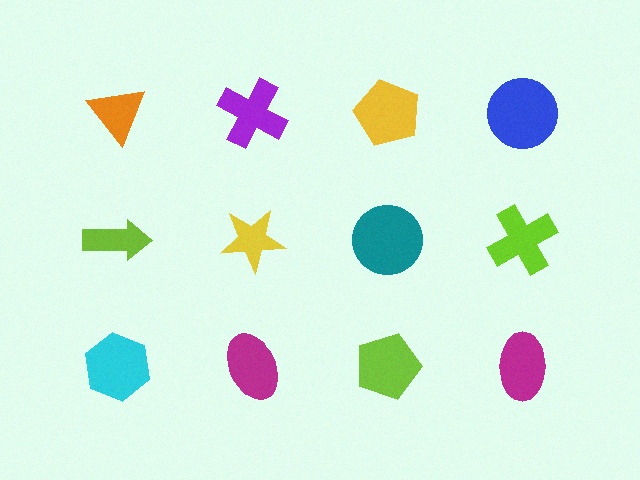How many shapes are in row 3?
4 shapes.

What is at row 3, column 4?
A magenta ellipse.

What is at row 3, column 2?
A magenta ellipse.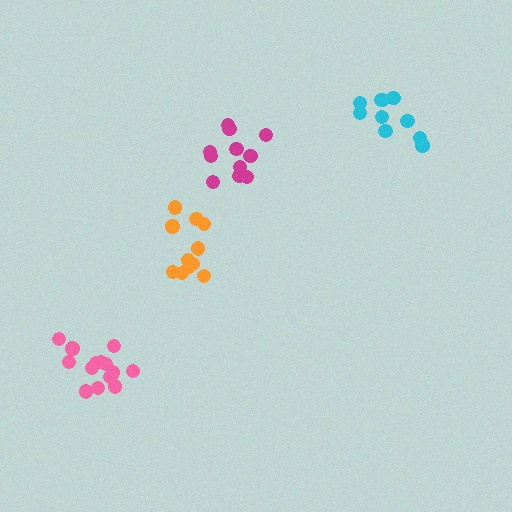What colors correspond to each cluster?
The clusters are colored: orange, magenta, cyan, pink.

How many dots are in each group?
Group 1: 11 dots, Group 2: 11 dots, Group 3: 10 dots, Group 4: 14 dots (46 total).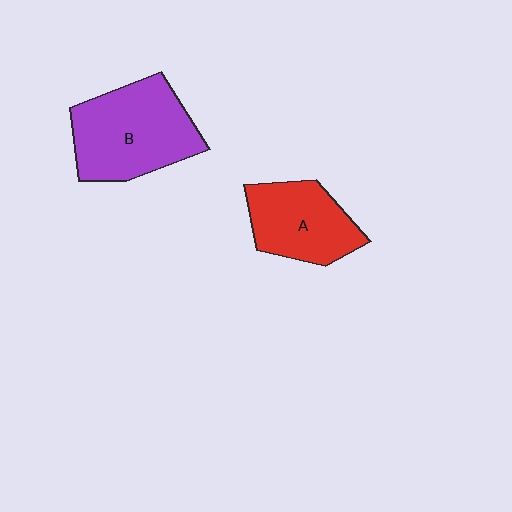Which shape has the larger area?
Shape B (purple).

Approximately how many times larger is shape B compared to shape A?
Approximately 1.4 times.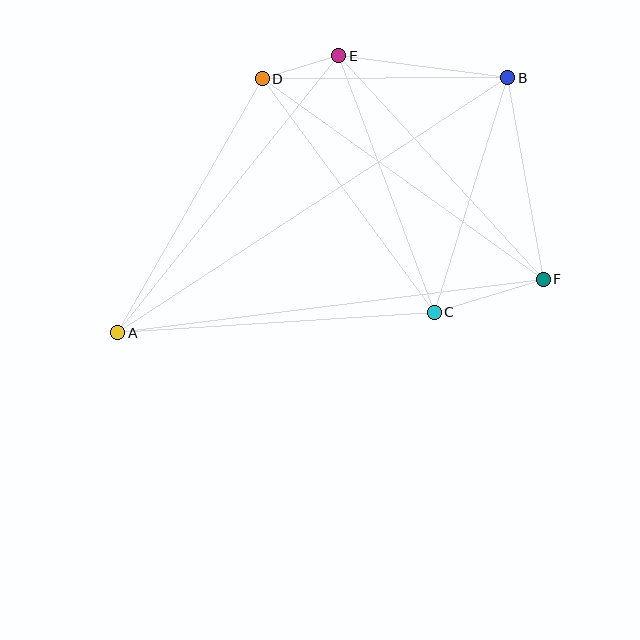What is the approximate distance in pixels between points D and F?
The distance between D and F is approximately 345 pixels.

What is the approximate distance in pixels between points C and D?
The distance between C and D is approximately 290 pixels.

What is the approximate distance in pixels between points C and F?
The distance between C and F is approximately 114 pixels.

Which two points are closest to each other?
Points D and E are closest to each other.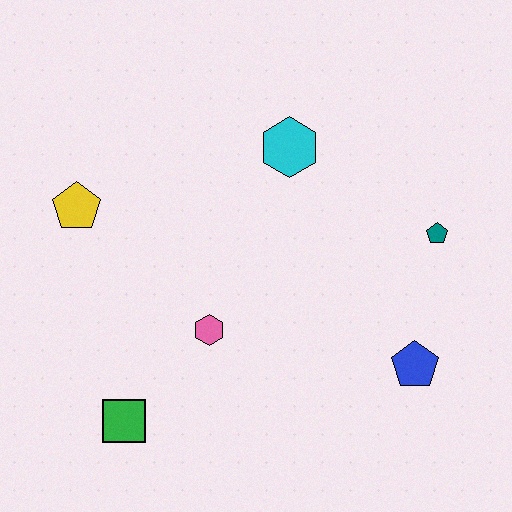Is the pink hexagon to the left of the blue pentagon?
Yes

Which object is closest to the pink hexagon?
The green square is closest to the pink hexagon.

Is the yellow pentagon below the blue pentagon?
No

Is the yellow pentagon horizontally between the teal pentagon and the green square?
No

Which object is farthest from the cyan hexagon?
The green square is farthest from the cyan hexagon.